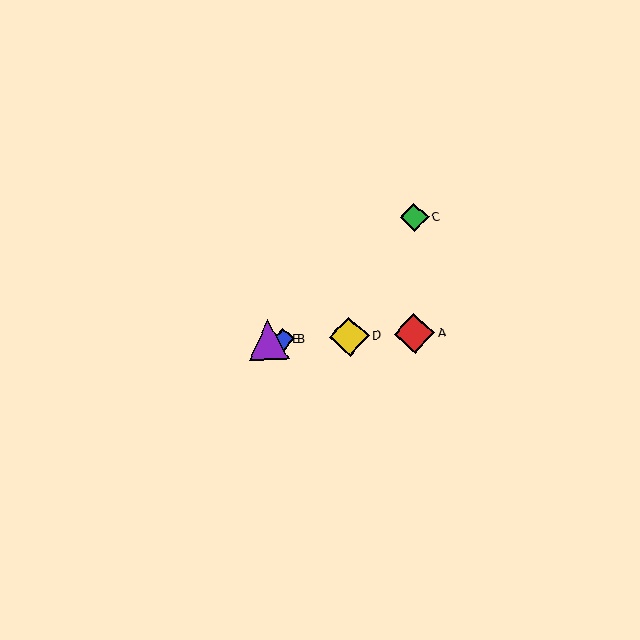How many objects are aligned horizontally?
4 objects (A, B, D, E) are aligned horizontally.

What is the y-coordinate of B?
Object B is at y≈339.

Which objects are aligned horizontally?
Objects A, B, D, E are aligned horizontally.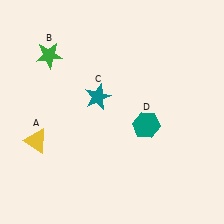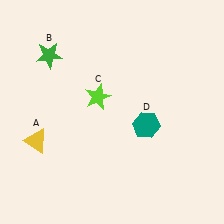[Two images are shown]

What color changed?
The star (C) changed from teal in Image 1 to lime in Image 2.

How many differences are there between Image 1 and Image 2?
There is 1 difference between the two images.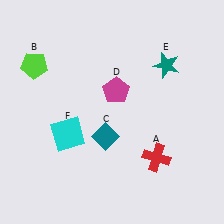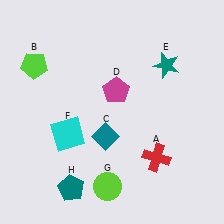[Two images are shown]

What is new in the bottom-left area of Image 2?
A lime circle (G) was added in the bottom-left area of Image 2.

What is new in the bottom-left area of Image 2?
A teal pentagon (H) was added in the bottom-left area of Image 2.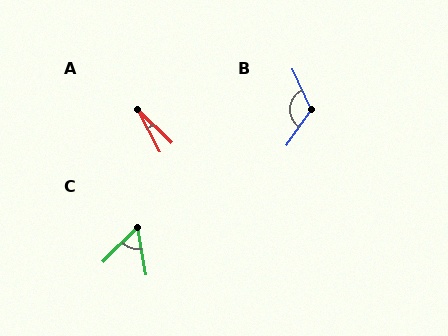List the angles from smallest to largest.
A (19°), C (56°), B (120°).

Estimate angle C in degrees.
Approximately 56 degrees.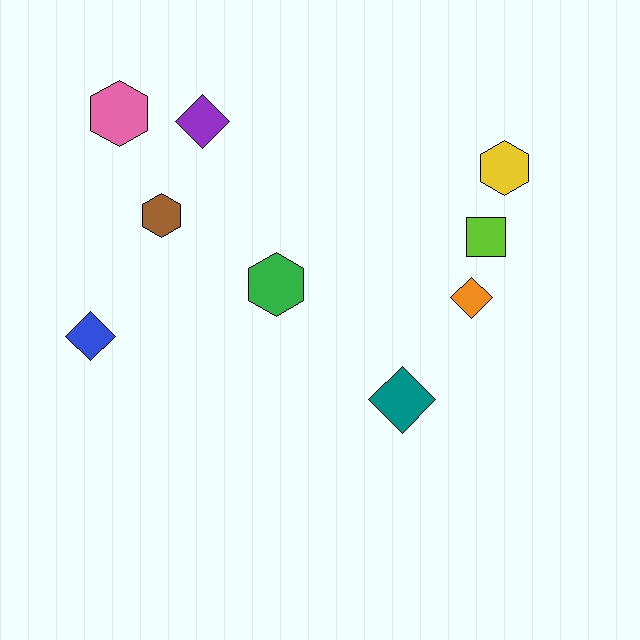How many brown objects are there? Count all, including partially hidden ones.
There is 1 brown object.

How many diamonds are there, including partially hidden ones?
There are 4 diamonds.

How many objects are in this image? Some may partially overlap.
There are 9 objects.